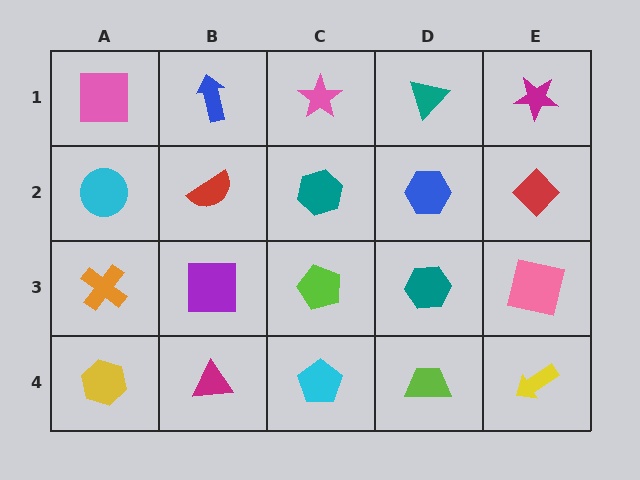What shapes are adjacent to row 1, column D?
A blue hexagon (row 2, column D), a pink star (row 1, column C), a magenta star (row 1, column E).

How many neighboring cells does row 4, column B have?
3.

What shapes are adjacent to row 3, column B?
A red semicircle (row 2, column B), a magenta triangle (row 4, column B), an orange cross (row 3, column A), a lime pentagon (row 3, column C).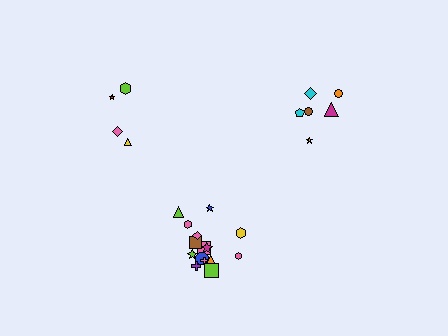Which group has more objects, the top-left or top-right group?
The top-right group.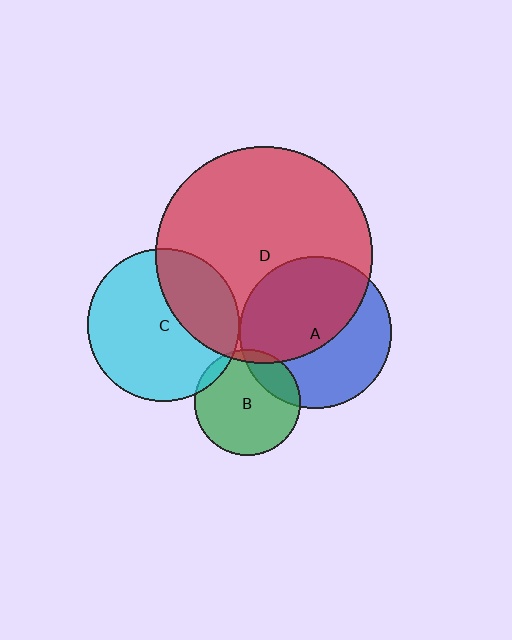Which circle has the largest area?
Circle D (red).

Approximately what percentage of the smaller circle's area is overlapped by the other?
Approximately 30%.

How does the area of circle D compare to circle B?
Approximately 4.2 times.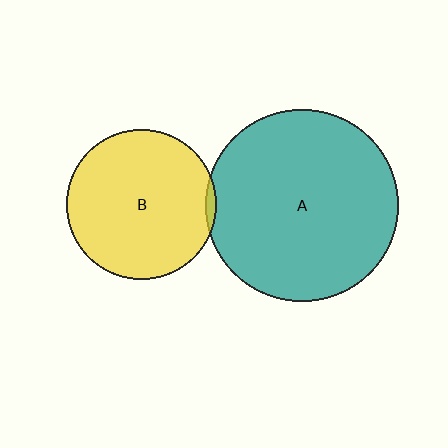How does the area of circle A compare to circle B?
Approximately 1.6 times.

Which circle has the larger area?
Circle A (teal).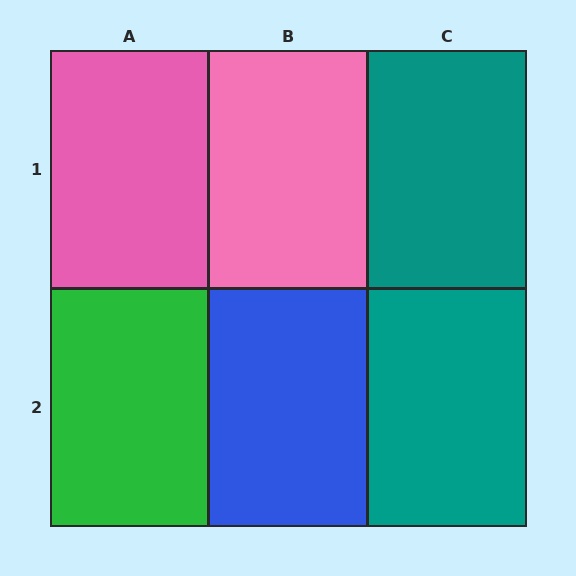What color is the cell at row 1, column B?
Pink.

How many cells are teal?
2 cells are teal.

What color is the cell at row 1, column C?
Teal.